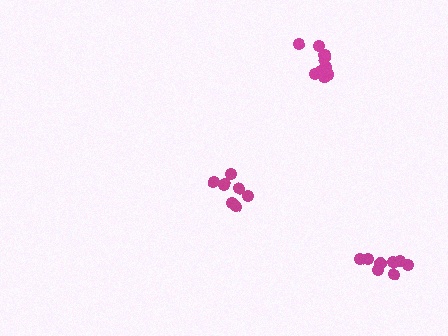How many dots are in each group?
Group 1: 8 dots, Group 2: 7 dots, Group 3: 9 dots (24 total).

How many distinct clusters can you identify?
There are 3 distinct clusters.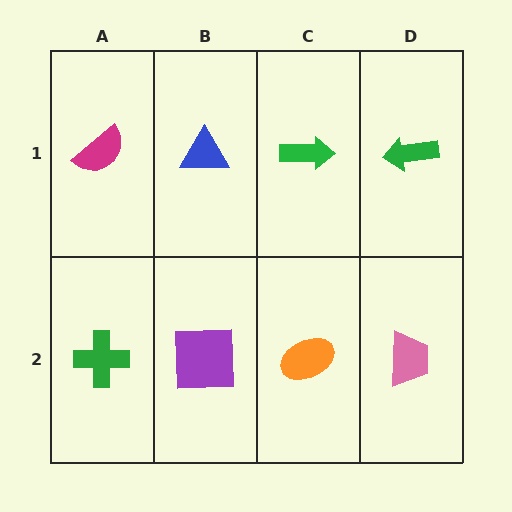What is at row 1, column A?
A magenta semicircle.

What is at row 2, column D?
A pink trapezoid.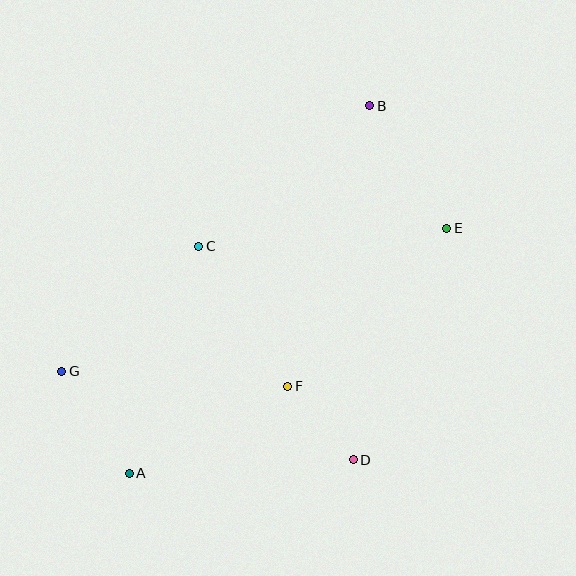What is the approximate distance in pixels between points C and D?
The distance between C and D is approximately 263 pixels.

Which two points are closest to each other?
Points D and F are closest to each other.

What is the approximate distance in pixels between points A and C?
The distance between A and C is approximately 237 pixels.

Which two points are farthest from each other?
Points A and B are farthest from each other.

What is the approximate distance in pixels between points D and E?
The distance between D and E is approximately 250 pixels.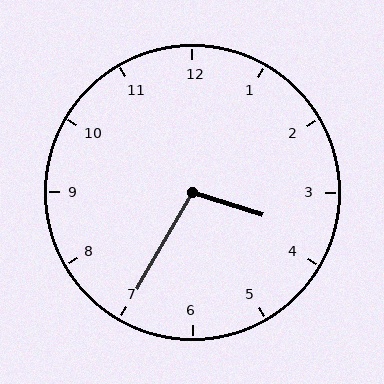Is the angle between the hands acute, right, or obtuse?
It is obtuse.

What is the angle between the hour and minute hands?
Approximately 102 degrees.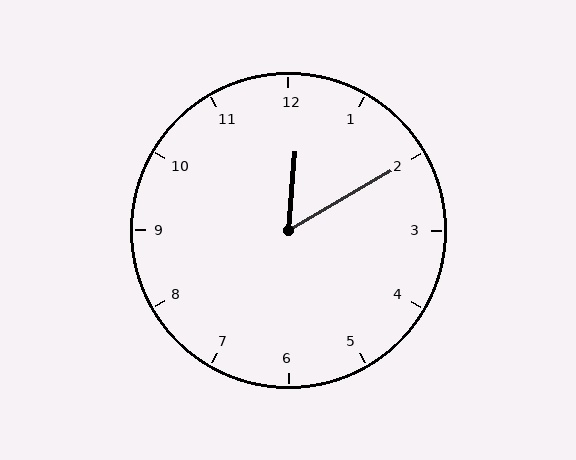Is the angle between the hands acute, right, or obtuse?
It is acute.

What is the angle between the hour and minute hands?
Approximately 55 degrees.